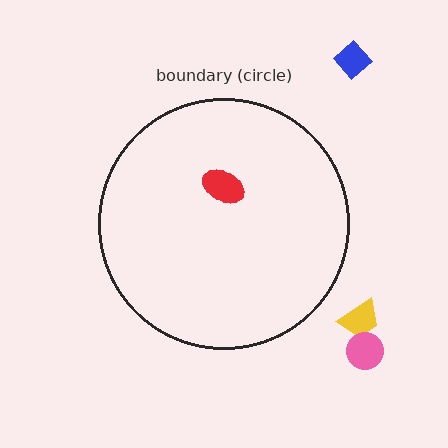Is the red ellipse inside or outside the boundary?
Inside.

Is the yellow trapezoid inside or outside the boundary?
Outside.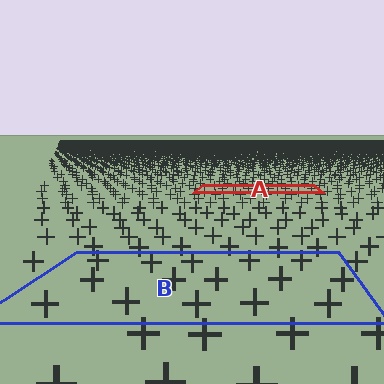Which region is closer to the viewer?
Region B is closer. The texture elements there are larger and more spread out.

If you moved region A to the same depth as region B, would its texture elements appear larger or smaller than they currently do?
They would appear larger. At a closer depth, the same texture elements are projected at a bigger on-screen size.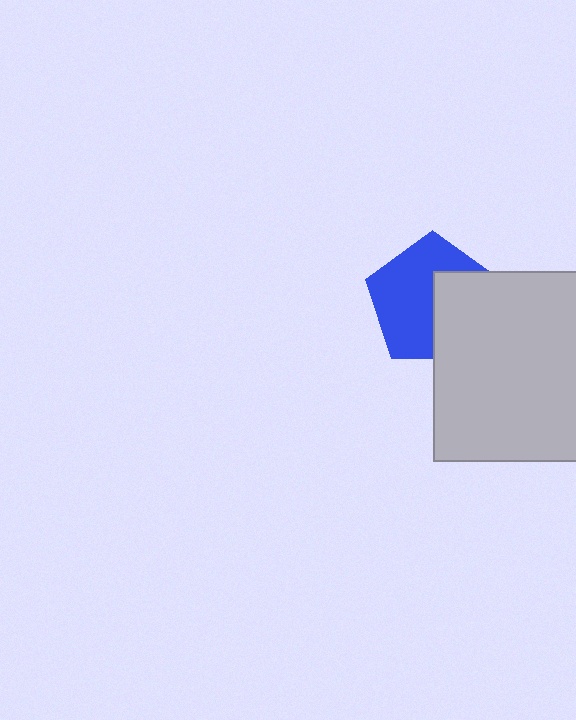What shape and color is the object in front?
The object in front is a light gray square.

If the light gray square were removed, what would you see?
You would see the complete blue pentagon.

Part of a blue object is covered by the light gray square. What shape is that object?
It is a pentagon.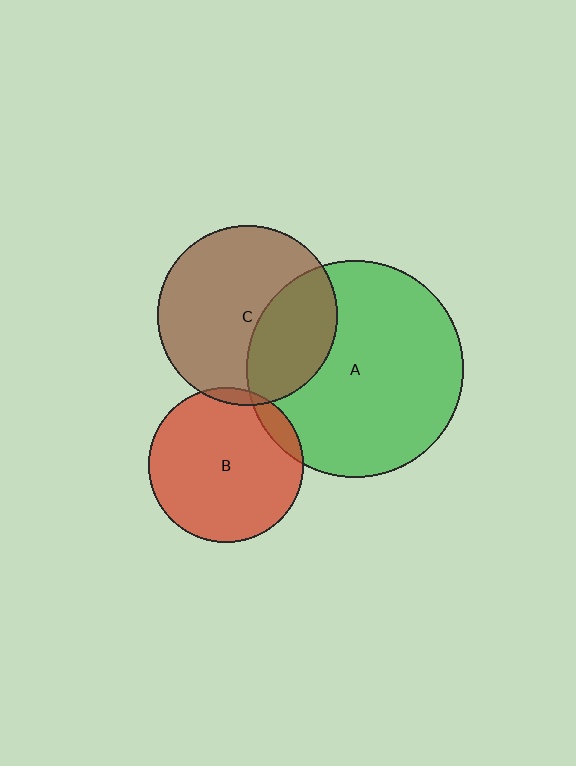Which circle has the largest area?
Circle A (green).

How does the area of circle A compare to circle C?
Approximately 1.5 times.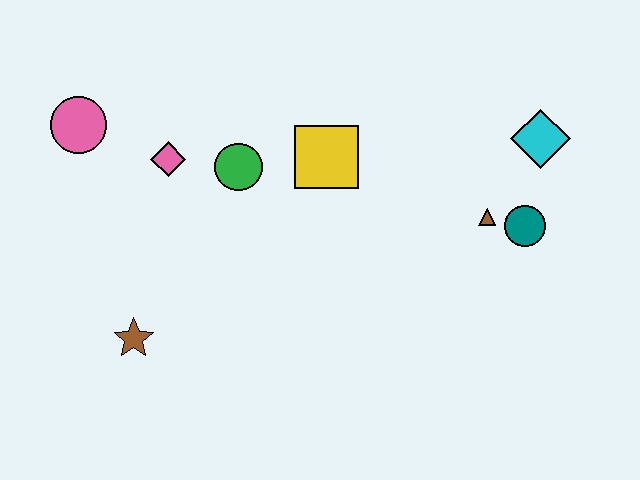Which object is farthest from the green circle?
The cyan diamond is farthest from the green circle.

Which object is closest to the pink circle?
The pink diamond is closest to the pink circle.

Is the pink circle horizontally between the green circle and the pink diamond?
No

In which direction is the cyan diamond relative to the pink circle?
The cyan diamond is to the right of the pink circle.